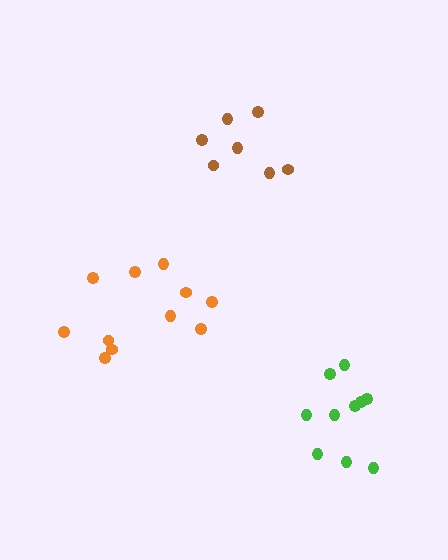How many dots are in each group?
Group 1: 11 dots, Group 2: 10 dots, Group 3: 7 dots (28 total).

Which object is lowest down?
The green cluster is bottommost.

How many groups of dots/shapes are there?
There are 3 groups.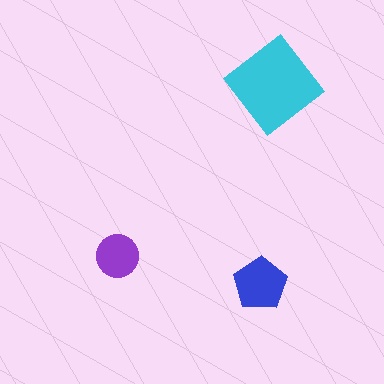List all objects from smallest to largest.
The purple circle, the blue pentagon, the cyan diamond.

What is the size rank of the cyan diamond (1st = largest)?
1st.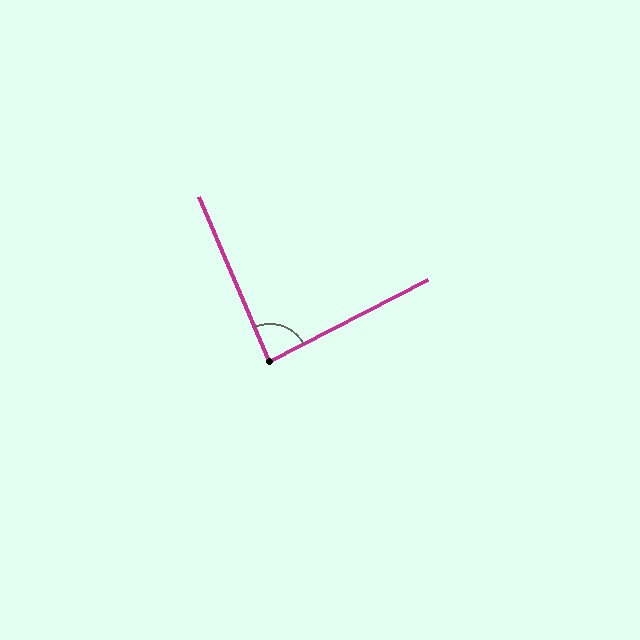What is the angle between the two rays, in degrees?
Approximately 86 degrees.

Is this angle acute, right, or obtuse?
It is approximately a right angle.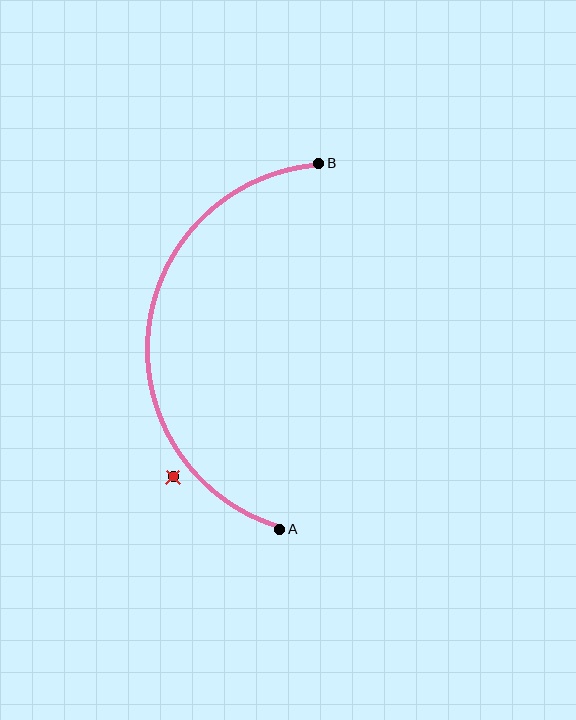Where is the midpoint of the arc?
The arc midpoint is the point on the curve farthest from the straight line joining A and B. It sits to the left of that line.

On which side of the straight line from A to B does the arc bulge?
The arc bulges to the left of the straight line connecting A and B.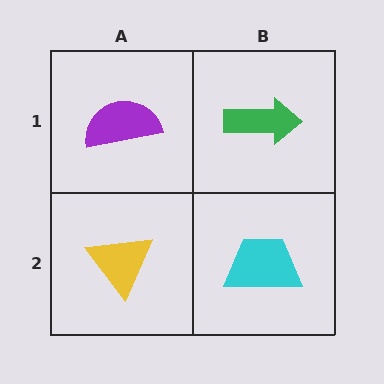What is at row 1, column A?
A purple semicircle.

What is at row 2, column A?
A yellow triangle.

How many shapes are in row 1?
2 shapes.